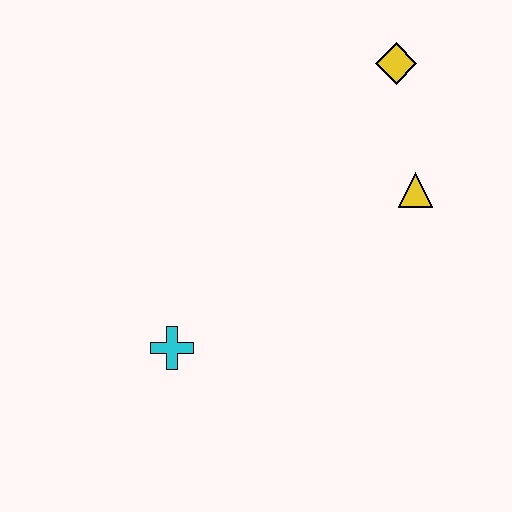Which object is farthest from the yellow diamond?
The cyan cross is farthest from the yellow diamond.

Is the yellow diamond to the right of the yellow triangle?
No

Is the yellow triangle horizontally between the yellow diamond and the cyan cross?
No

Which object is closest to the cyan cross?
The yellow triangle is closest to the cyan cross.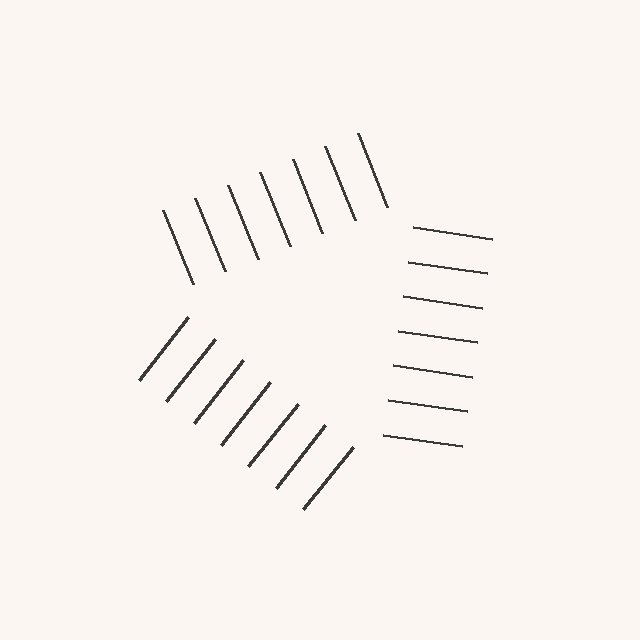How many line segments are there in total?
21 — 7 along each of the 3 edges.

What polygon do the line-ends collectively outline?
An illusory triangle — the line segments terminate on its edges but no continuous stroke is drawn.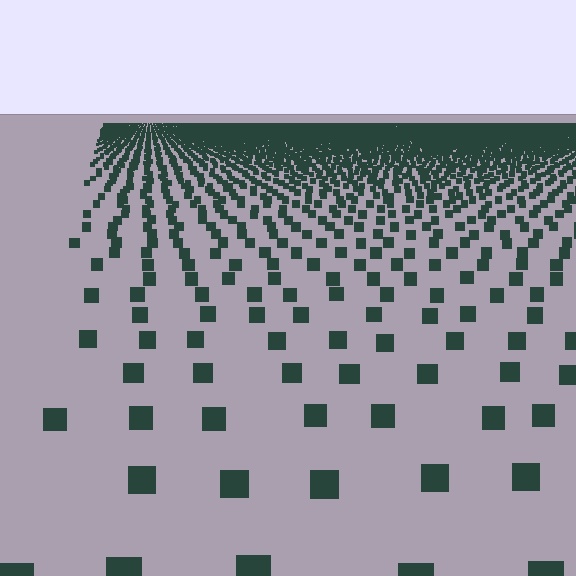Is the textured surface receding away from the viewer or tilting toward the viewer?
The surface is receding away from the viewer. Texture elements get smaller and denser toward the top.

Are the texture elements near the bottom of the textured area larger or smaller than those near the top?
Larger. Near the bottom, elements are closer to the viewer and appear at a bigger on-screen size.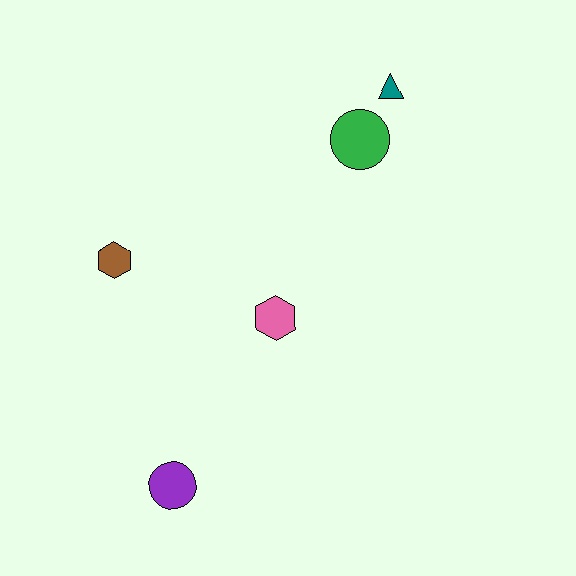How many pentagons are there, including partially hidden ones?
There are no pentagons.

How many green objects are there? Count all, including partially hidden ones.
There is 1 green object.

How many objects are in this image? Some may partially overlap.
There are 5 objects.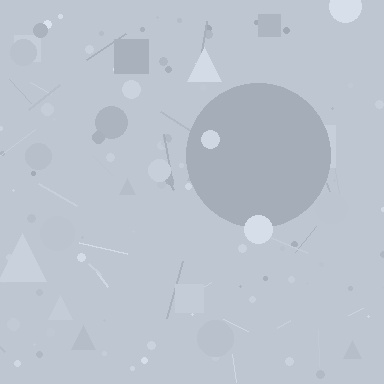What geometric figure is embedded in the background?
A circle is embedded in the background.